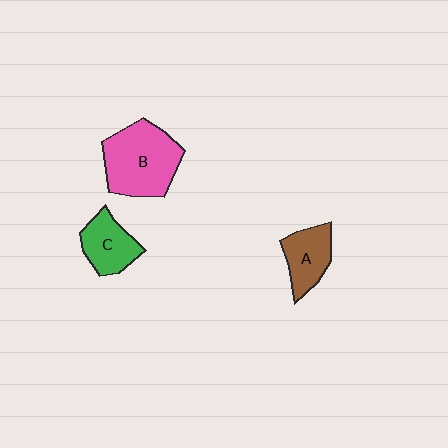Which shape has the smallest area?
Shape A (brown).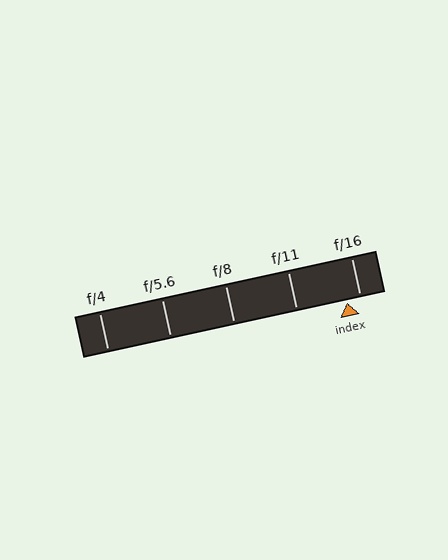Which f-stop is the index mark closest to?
The index mark is closest to f/16.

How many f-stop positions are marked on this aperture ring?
There are 5 f-stop positions marked.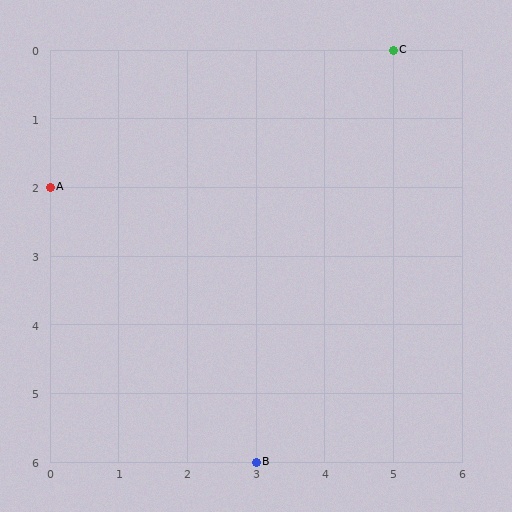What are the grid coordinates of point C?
Point C is at grid coordinates (5, 0).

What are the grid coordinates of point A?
Point A is at grid coordinates (0, 2).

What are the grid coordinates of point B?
Point B is at grid coordinates (3, 6).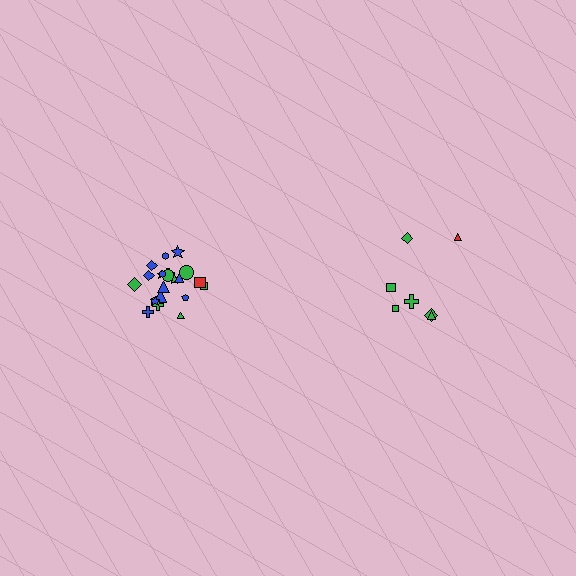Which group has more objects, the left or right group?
The left group.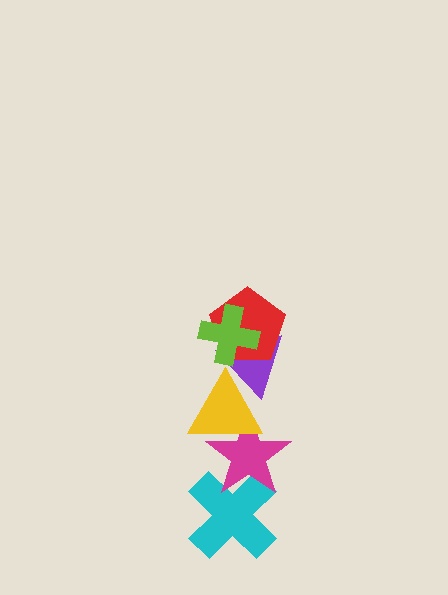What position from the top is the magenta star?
The magenta star is 5th from the top.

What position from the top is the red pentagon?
The red pentagon is 2nd from the top.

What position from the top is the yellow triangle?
The yellow triangle is 4th from the top.